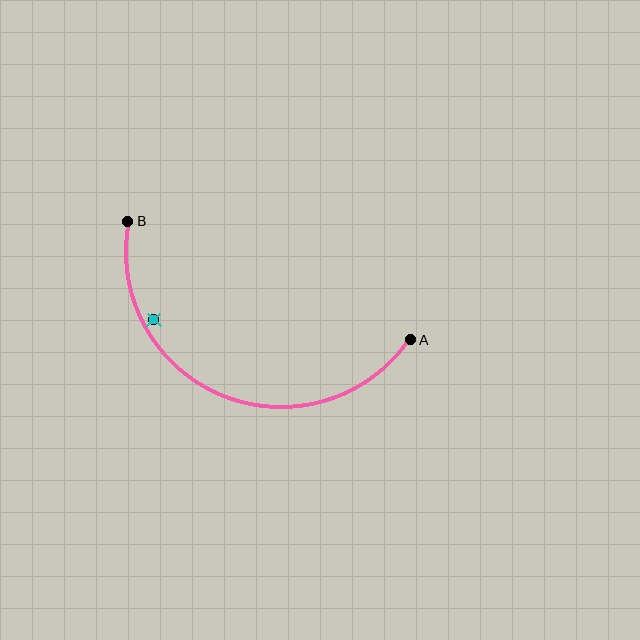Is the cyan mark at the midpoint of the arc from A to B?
No — the cyan mark does not lie on the arc at all. It sits slightly inside the curve.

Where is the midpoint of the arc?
The arc midpoint is the point on the curve farthest from the straight line joining A and B. It sits below that line.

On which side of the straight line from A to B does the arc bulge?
The arc bulges below the straight line connecting A and B.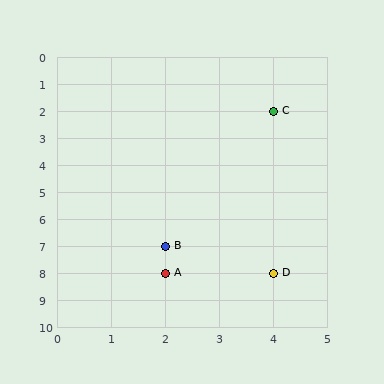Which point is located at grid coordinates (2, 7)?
Point B is at (2, 7).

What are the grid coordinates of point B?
Point B is at grid coordinates (2, 7).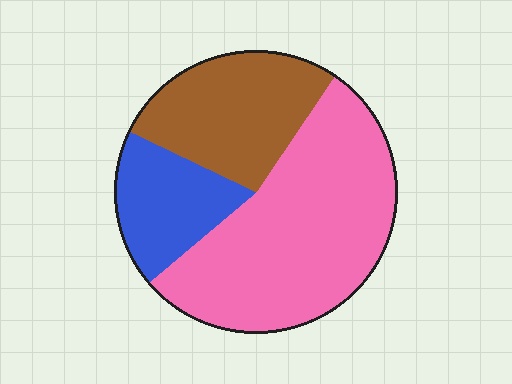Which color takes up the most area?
Pink, at roughly 55%.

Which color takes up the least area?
Blue, at roughly 20%.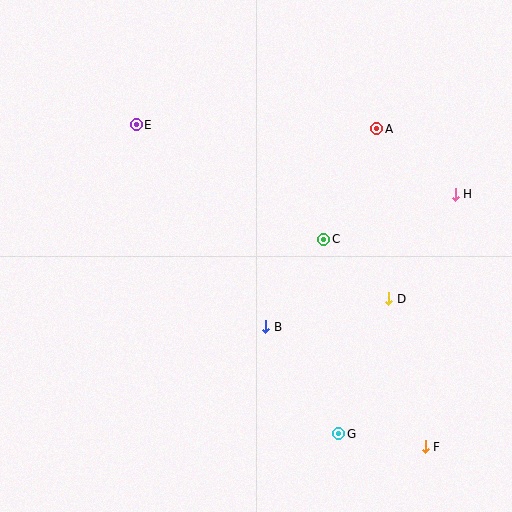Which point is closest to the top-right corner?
Point A is closest to the top-right corner.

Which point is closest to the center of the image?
Point C at (324, 239) is closest to the center.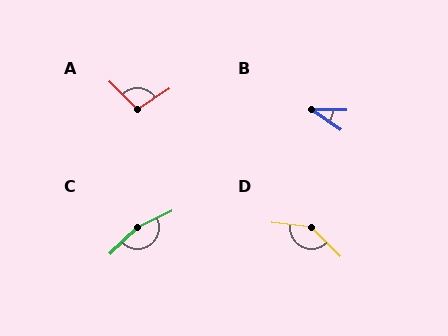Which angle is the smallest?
B, at approximately 34 degrees.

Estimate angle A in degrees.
Approximately 101 degrees.